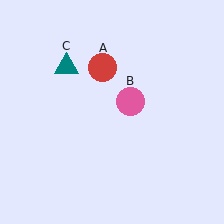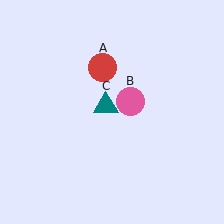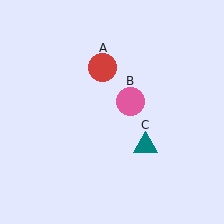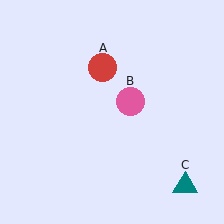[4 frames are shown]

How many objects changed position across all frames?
1 object changed position: teal triangle (object C).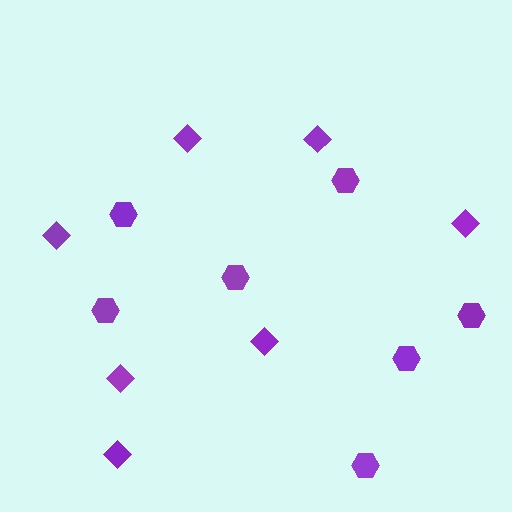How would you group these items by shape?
There are 2 groups: one group of diamonds (7) and one group of hexagons (7).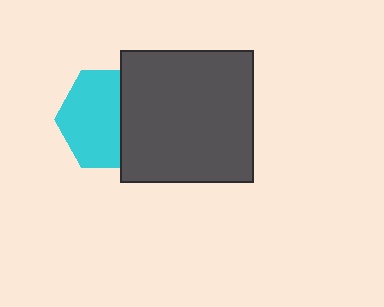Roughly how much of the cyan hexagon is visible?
About half of it is visible (roughly 62%).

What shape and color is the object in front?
The object in front is a dark gray square.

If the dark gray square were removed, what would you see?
You would see the complete cyan hexagon.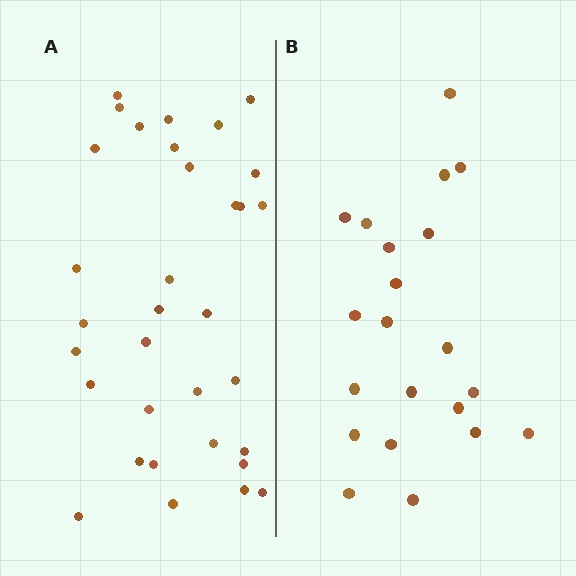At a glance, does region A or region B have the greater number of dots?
Region A (the left region) has more dots.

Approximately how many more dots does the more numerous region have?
Region A has roughly 12 or so more dots than region B.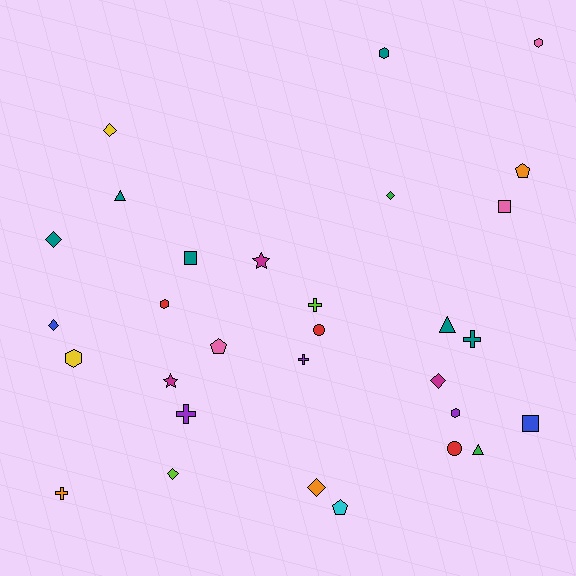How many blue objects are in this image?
There are 2 blue objects.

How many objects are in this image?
There are 30 objects.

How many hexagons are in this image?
There are 5 hexagons.